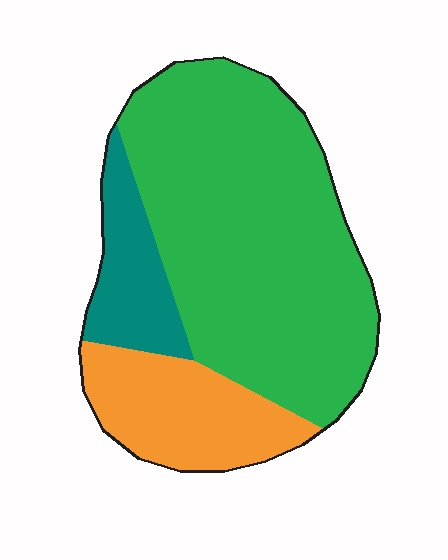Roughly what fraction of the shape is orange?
Orange covers around 20% of the shape.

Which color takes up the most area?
Green, at roughly 65%.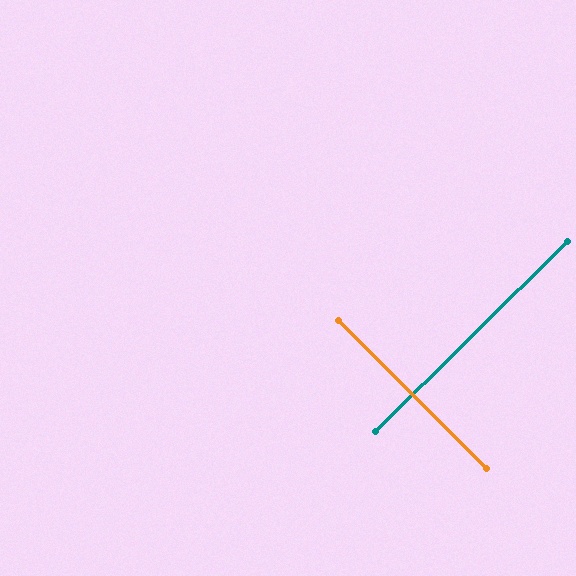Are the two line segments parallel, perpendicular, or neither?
Perpendicular — they meet at approximately 90°.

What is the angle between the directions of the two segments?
Approximately 90 degrees.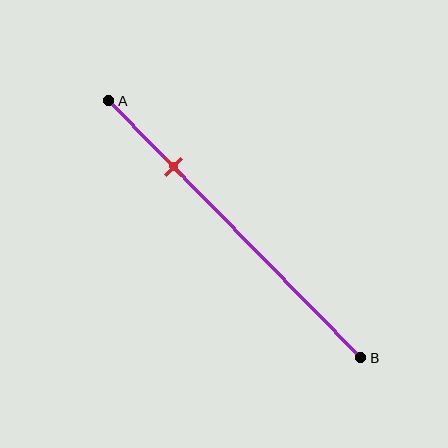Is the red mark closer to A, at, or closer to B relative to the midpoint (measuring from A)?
The red mark is closer to point A than the midpoint of segment AB.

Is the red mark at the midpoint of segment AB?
No, the mark is at about 25% from A, not at the 50% midpoint.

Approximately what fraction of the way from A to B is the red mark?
The red mark is approximately 25% of the way from A to B.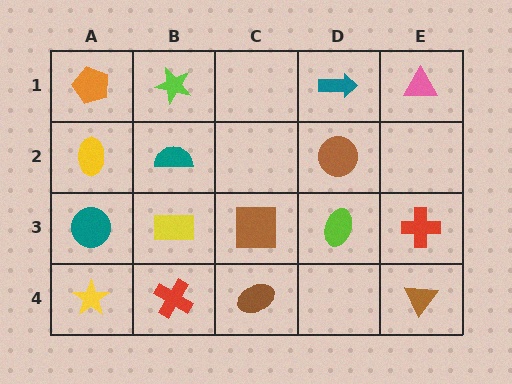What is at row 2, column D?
A brown circle.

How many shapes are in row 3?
5 shapes.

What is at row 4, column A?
A yellow star.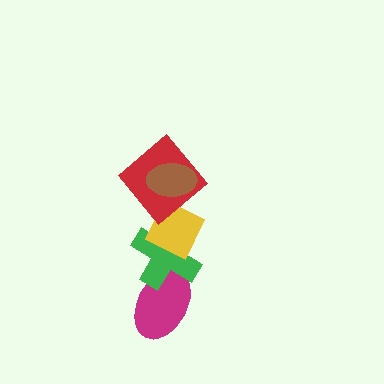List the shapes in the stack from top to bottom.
From top to bottom: the brown ellipse, the red diamond, the yellow diamond, the green cross, the magenta ellipse.